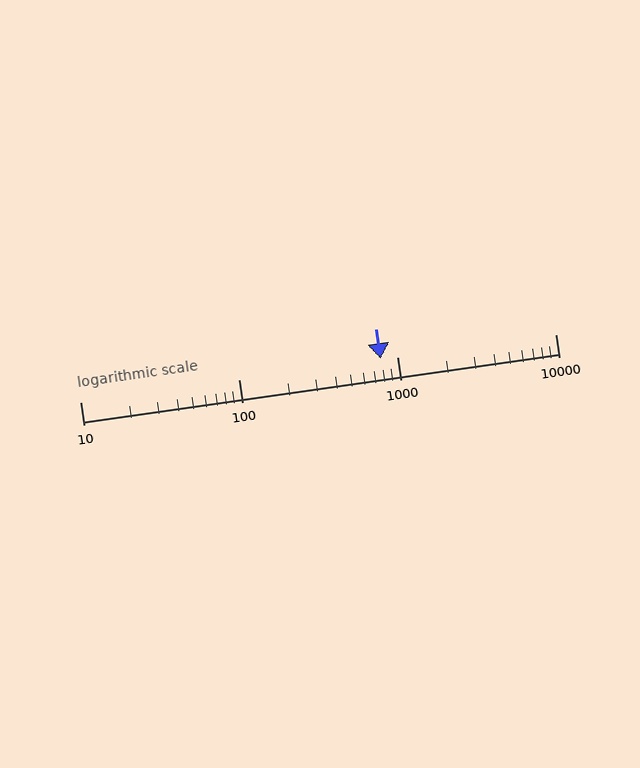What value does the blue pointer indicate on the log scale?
The pointer indicates approximately 790.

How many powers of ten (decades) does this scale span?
The scale spans 3 decades, from 10 to 10000.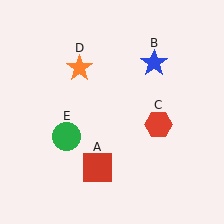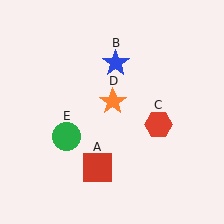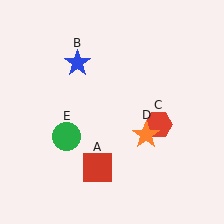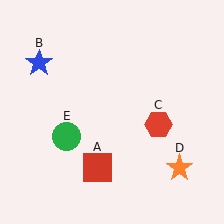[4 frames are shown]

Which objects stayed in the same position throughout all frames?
Red square (object A) and red hexagon (object C) and green circle (object E) remained stationary.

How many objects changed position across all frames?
2 objects changed position: blue star (object B), orange star (object D).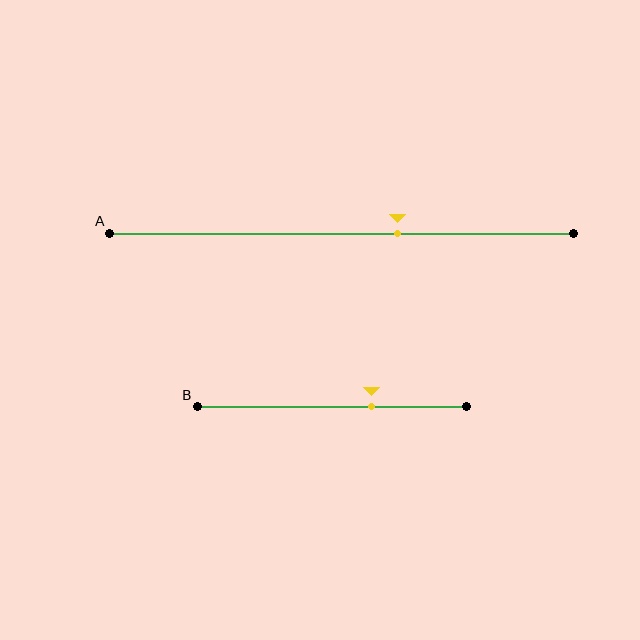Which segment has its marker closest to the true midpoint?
Segment A has its marker closest to the true midpoint.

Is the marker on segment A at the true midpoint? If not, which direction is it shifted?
No, the marker on segment A is shifted to the right by about 12% of the segment length.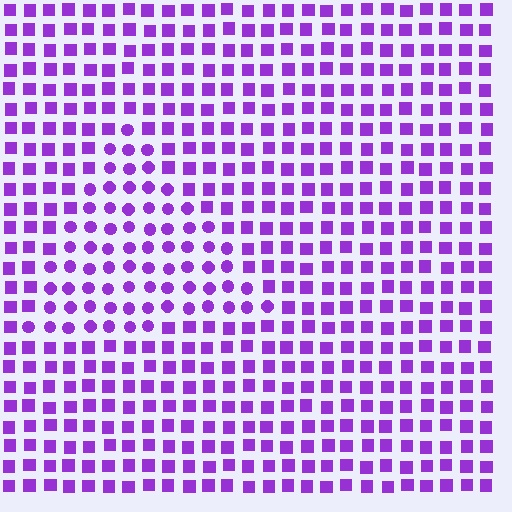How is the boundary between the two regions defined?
The boundary is defined by a change in element shape: circles inside vs. squares outside. All elements share the same color and spacing.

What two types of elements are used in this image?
The image uses circles inside the triangle region and squares outside it.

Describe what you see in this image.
The image is filled with small purple elements arranged in a uniform grid. A triangle-shaped region contains circles, while the surrounding area contains squares. The boundary is defined purely by the change in element shape.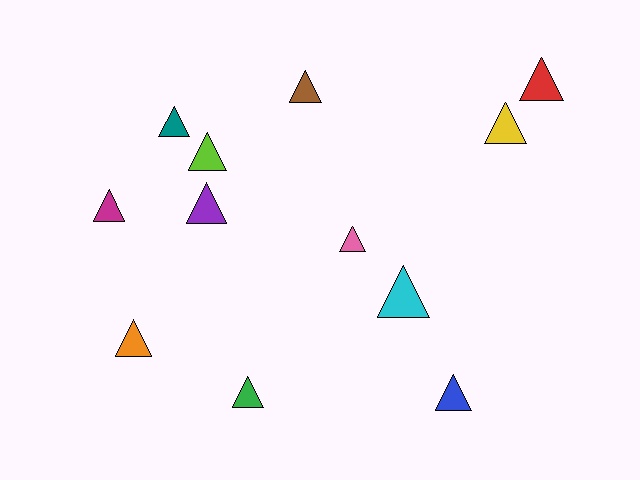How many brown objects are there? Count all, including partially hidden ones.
There is 1 brown object.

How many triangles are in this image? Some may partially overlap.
There are 12 triangles.